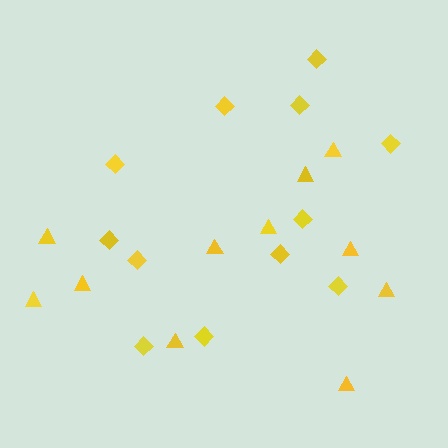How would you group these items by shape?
There are 2 groups: one group of diamonds (12) and one group of triangles (11).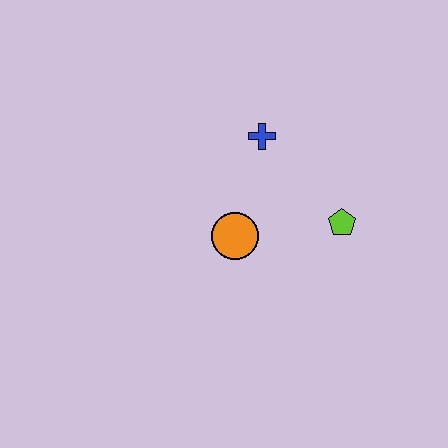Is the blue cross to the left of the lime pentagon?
Yes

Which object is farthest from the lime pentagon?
The blue cross is farthest from the lime pentagon.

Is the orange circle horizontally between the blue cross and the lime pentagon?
No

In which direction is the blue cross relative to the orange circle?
The blue cross is above the orange circle.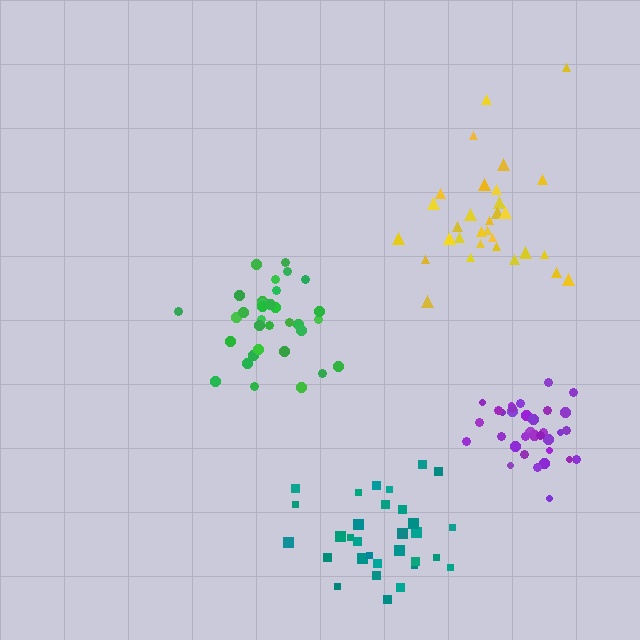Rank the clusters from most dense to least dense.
purple, green, yellow, teal.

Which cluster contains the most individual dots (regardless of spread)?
Purple (34).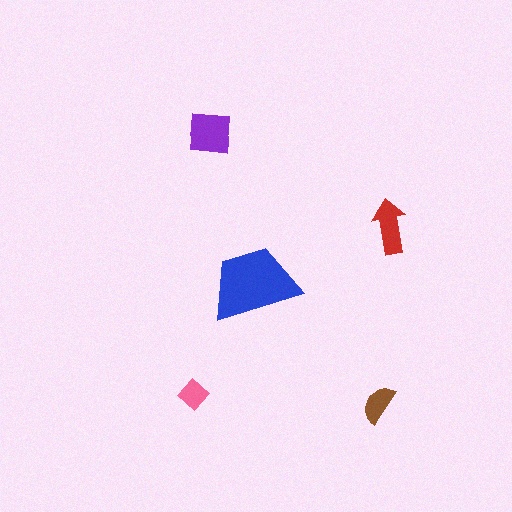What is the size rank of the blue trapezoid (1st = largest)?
1st.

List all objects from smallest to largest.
The pink diamond, the brown semicircle, the red arrow, the purple square, the blue trapezoid.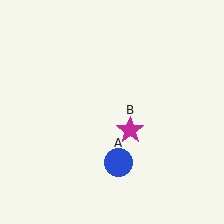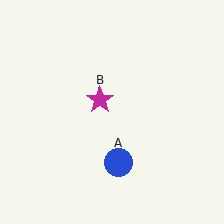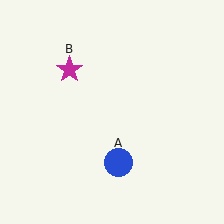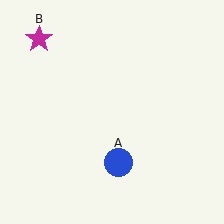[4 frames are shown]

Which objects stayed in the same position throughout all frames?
Blue circle (object A) remained stationary.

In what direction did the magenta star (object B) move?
The magenta star (object B) moved up and to the left.